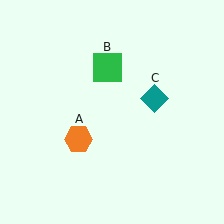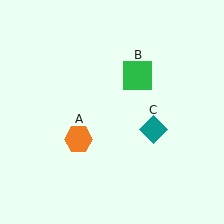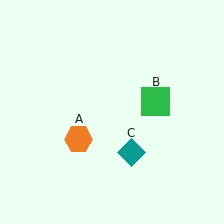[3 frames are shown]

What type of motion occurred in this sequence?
The green square (object B), teal diamond (object C) rotated clockwise around the center of the scene.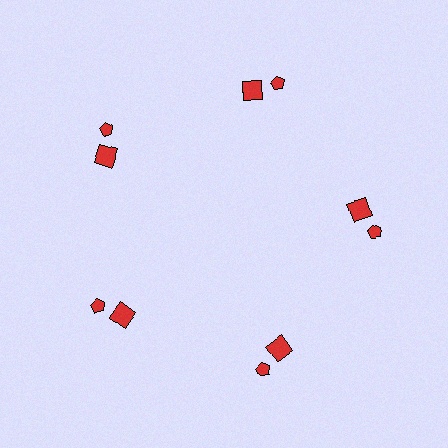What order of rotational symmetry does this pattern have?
This pattern has 5-fold rotational symmetry.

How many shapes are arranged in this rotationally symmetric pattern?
There are 10 shapes, arranged in 5 groups of 2.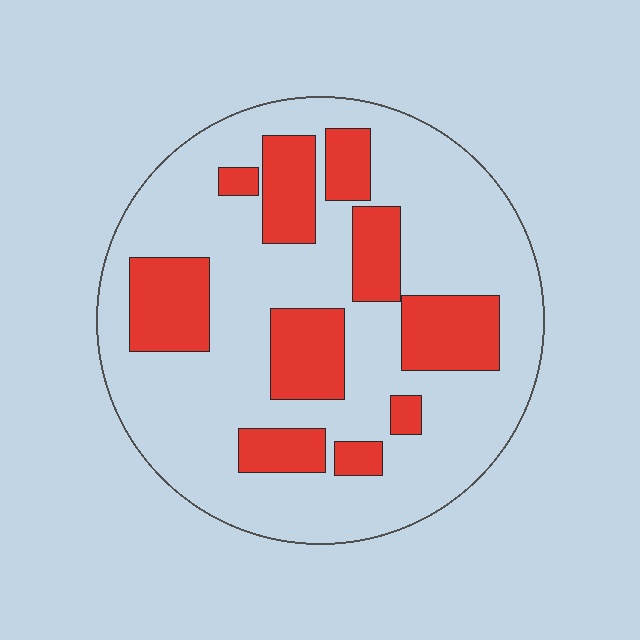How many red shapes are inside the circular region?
10.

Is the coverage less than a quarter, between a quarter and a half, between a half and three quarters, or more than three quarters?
Between a quarter and a half.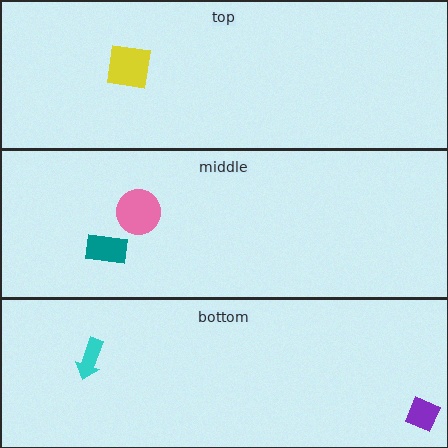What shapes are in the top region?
The yellow square.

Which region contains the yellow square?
The top region.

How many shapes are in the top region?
1.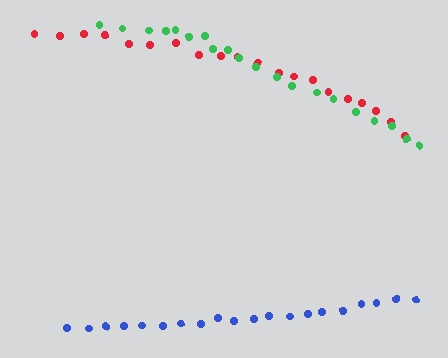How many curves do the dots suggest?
There are 3 distinct paths.